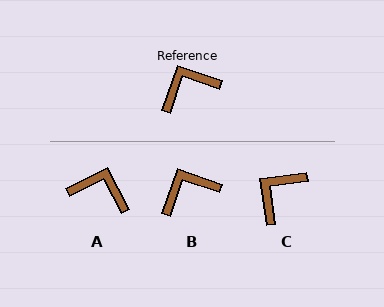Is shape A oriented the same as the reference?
No, it is off by about 44 degrees.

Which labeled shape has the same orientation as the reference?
B.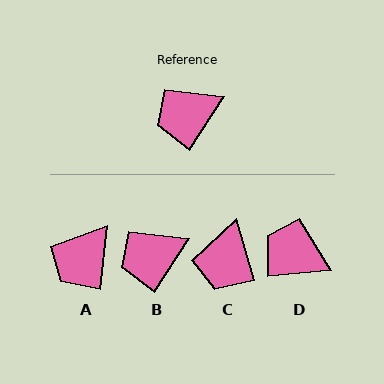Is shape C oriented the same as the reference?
No, it is off by about 50 degrees.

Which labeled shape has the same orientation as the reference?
B.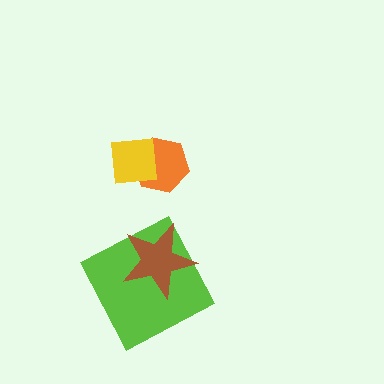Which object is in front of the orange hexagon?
The yellow square is in front of the orange hexagon.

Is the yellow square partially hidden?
No, no other shape covers it.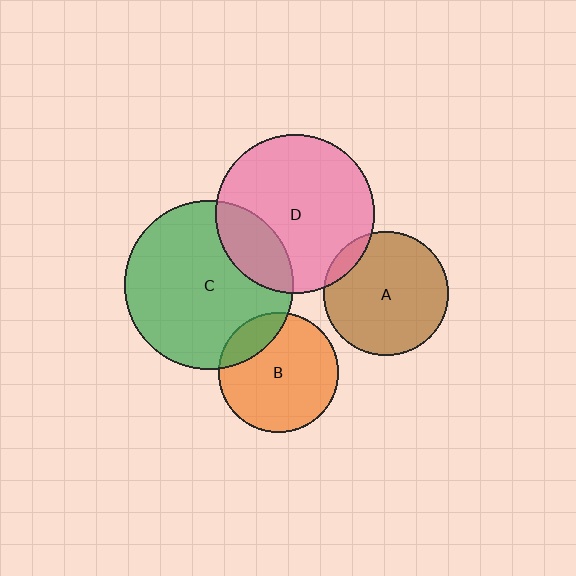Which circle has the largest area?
Circle C (green).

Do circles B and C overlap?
Yes.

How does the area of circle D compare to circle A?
Approximately 1.6 times.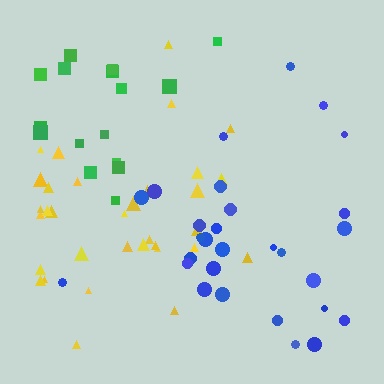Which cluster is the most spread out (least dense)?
Green.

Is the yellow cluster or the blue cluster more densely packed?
Yellow.